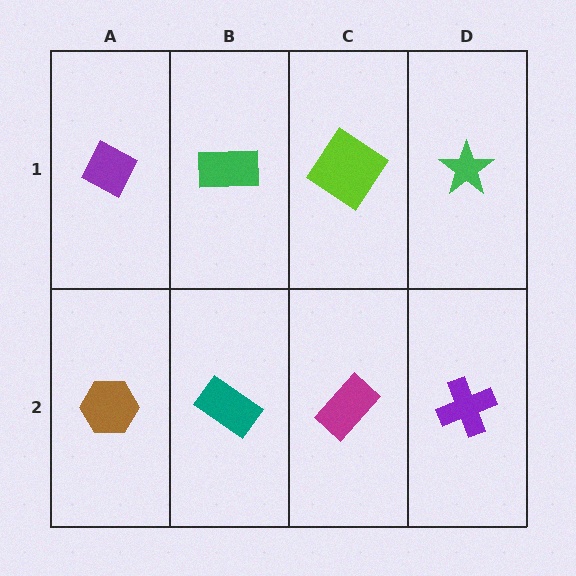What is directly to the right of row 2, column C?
A purple cross.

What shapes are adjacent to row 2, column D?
A green star (row 1, column D), a magenta rectangle (row 2, column C).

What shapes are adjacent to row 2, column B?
A green rectangle (row 1, column B), a brown hexagon (row 2, column A), a magenta rectangle (row 2, column C).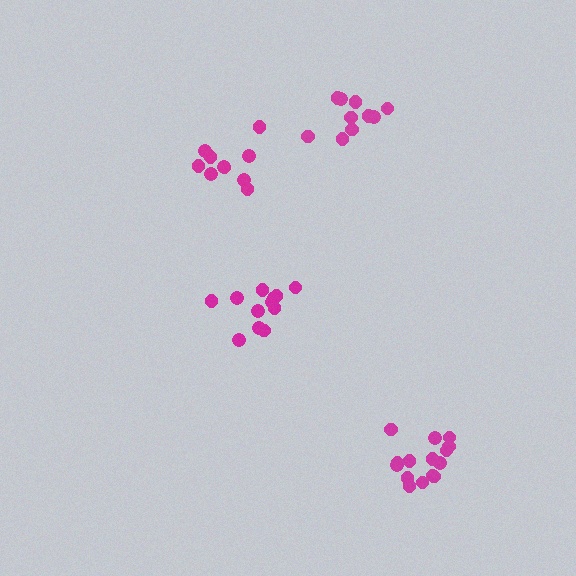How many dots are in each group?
Group 1: 12 dots, Group 2: 15 dots, Group 3: 10 dots, Group 4: 10 dots (47 total).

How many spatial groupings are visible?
There are 4 spatial groupings.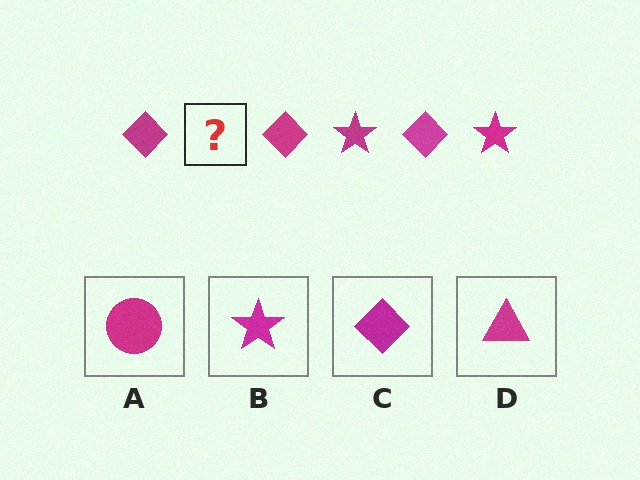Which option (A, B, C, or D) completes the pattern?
B.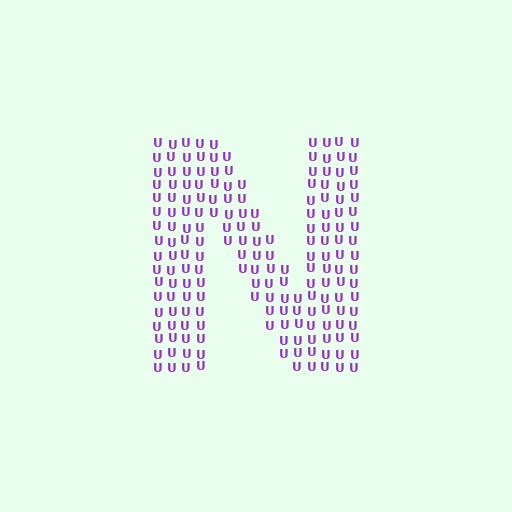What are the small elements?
The small elements are letter U's.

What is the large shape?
The large shape is the letter N.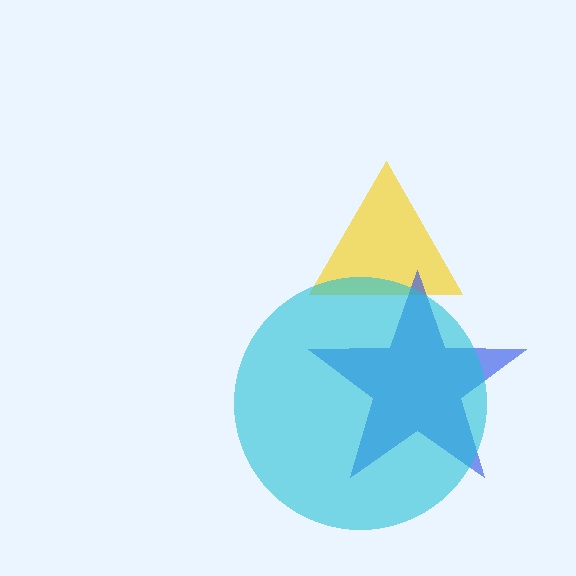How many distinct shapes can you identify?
There are 3 distinct shapes: a yellow triangle, a blue star, a cyan circle.